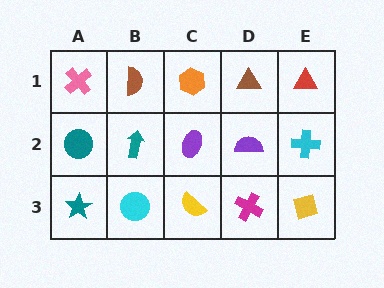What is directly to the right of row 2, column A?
A teal arrow.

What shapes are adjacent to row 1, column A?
A teal circle (row 2, column A), a brown semicircle (row 1, column B).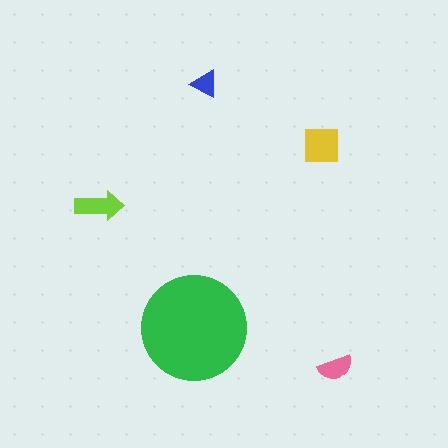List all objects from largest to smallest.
The green circle, the yellow square, the lime arrow, the pink semicircle, the blue triangle.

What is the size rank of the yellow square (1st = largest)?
2nd.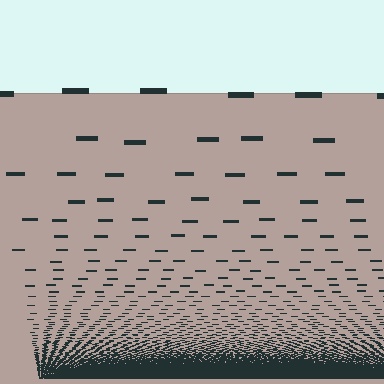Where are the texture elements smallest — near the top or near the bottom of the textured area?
Near the bottom.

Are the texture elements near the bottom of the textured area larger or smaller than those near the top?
Smaller. The gradient is inverted — elements near the bottom are smaller and denser.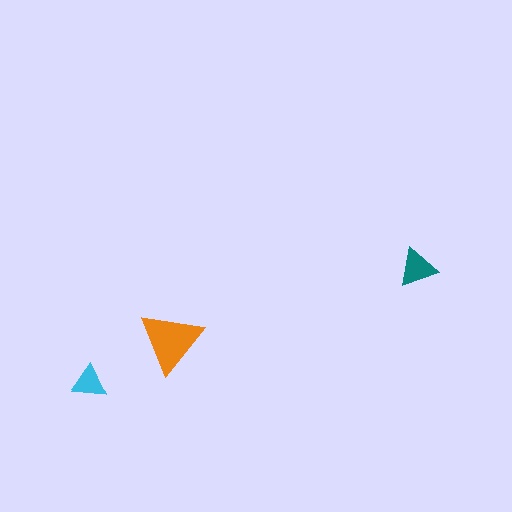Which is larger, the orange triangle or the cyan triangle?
The orange one.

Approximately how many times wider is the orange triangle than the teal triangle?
About 1.5 times wider.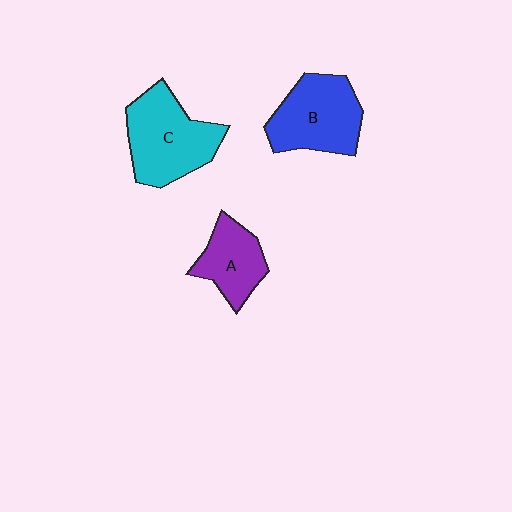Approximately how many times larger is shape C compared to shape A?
Approximately 1.6 times.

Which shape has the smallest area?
Shape A (purple).